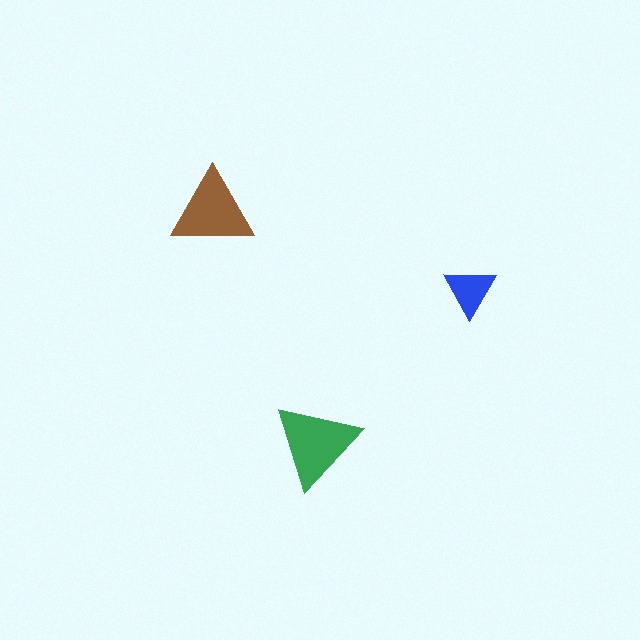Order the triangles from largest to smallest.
the green one, the brown one, the blue one.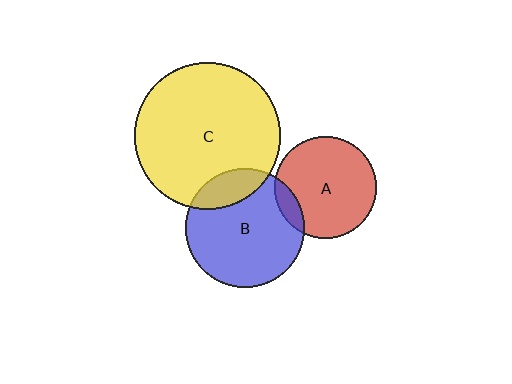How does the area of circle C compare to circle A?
Approximately 2.1 times.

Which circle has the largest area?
Circle C (yellow).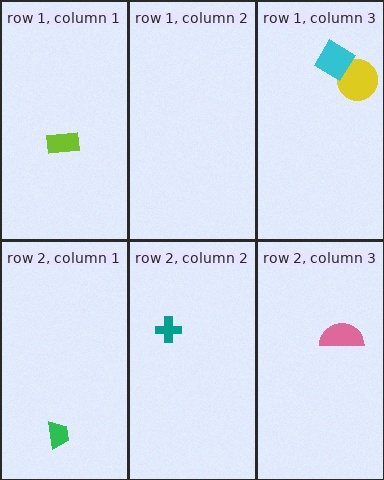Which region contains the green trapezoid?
The row 2, column 1 region.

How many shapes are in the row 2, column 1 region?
1.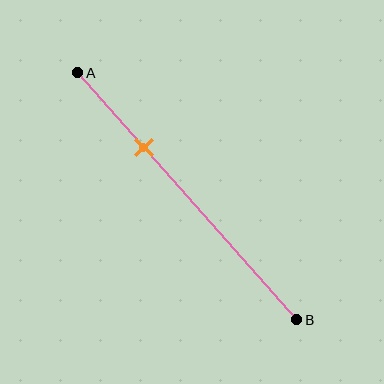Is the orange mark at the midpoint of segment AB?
No, the mark is at about 30% from A, not at the 50% midpoint.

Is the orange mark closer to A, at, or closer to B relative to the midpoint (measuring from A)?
The orange mark is closer to point A than the midpoint of segment AB.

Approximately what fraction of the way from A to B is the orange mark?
The orange mark is approximately 30% of the way from A to B.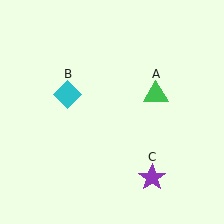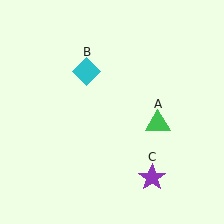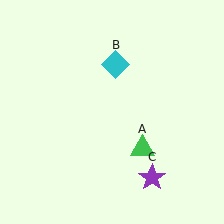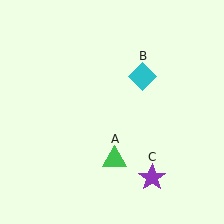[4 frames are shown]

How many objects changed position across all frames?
2 objects changed position: green triangle (object A), cyan diamond (object B).